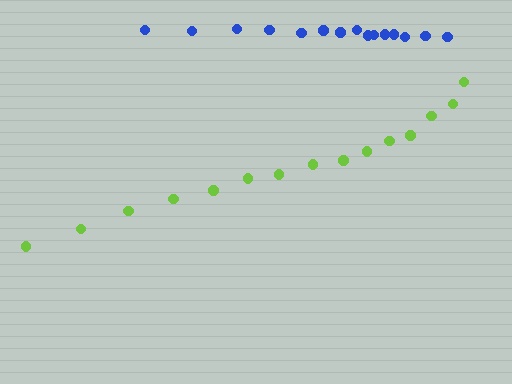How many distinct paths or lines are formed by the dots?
There are 2 distinct paths.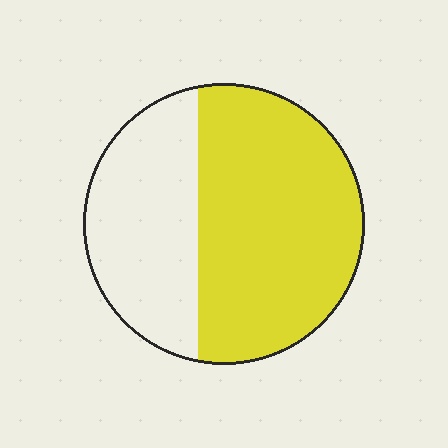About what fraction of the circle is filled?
About five eighths (5/8).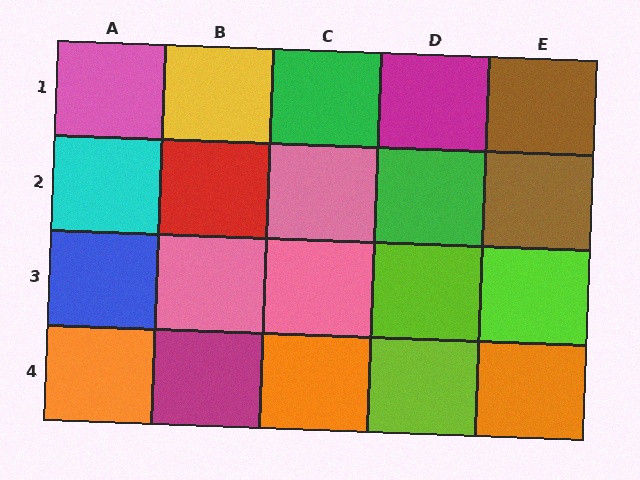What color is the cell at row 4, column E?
Orange.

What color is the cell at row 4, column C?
Orange.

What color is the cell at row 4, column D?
Lime.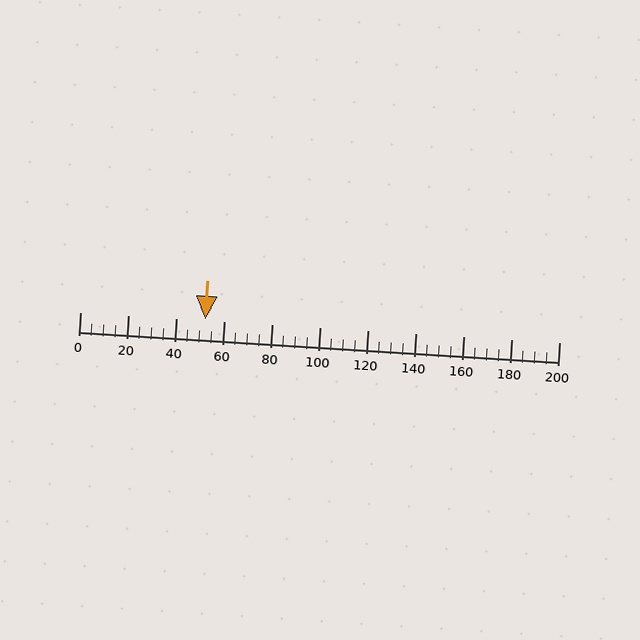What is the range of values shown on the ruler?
The ruler shows values from 0 to 200.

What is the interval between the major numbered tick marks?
The major tick marks are spaced 20 units apart.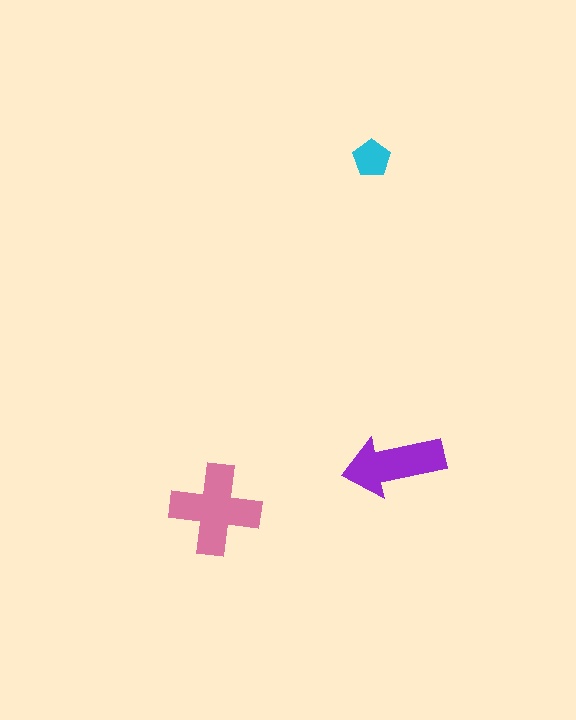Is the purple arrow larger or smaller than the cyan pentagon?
Larger.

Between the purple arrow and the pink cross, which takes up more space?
The pink cross.